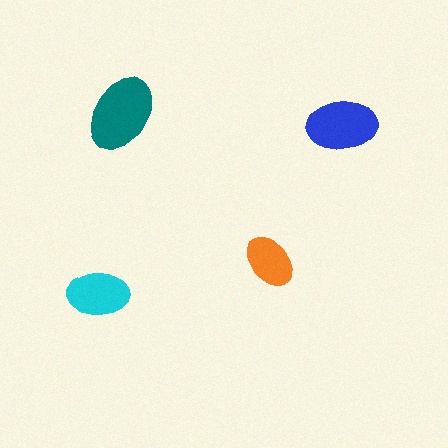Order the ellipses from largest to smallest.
the teal one, the blue one, the cyan one, the orange one.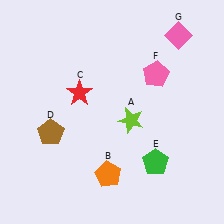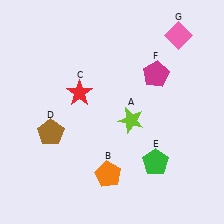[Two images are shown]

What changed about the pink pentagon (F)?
In Image 1, F is pink. In Image 2, it changed to magenta.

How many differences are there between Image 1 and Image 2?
There is 1 difference between the two images.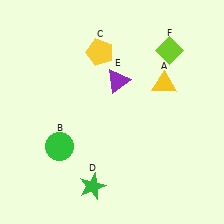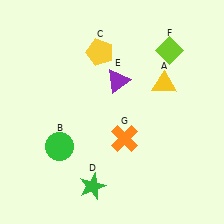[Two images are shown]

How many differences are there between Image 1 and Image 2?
There is 1 difference between the two images.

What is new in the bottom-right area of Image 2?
An orange cross (G) was added in the bottom-right area of Image 2.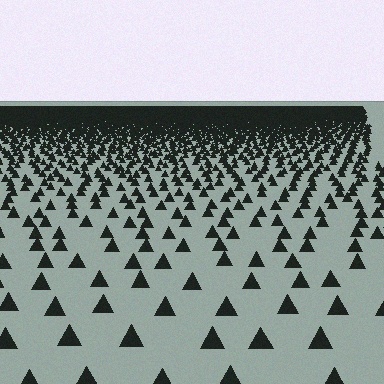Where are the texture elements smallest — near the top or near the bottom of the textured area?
Near the top.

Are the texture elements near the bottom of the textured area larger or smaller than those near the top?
Larger. Near the bottom, elements are closer to the viewer and appear at a bigger on-screen size.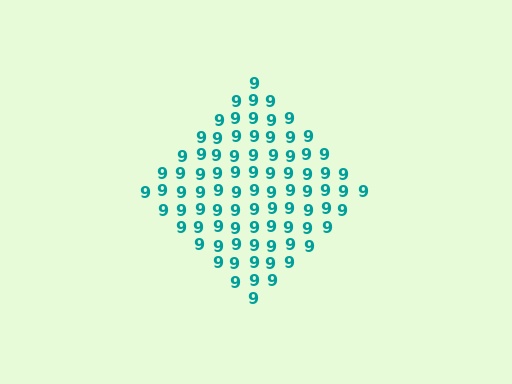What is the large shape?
The large shape is a diamond.